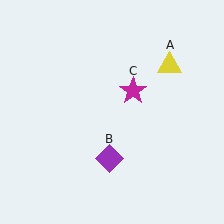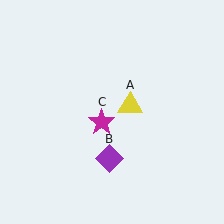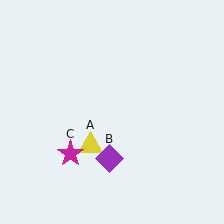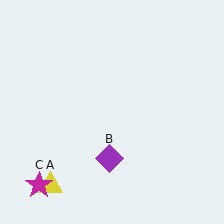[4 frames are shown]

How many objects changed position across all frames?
2 objects changed position: yellow triangle (object A), magenta star (object C).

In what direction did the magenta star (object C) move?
The magenta star (object C) moved down and to the left.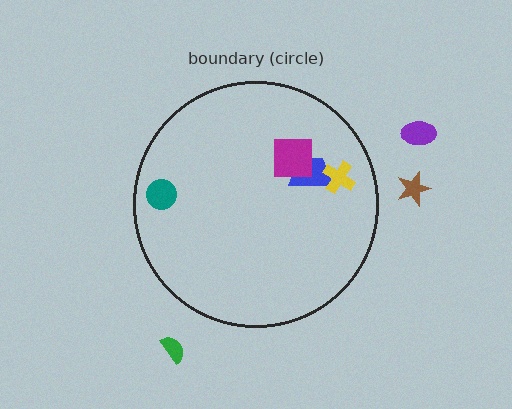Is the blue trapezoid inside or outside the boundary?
Inside.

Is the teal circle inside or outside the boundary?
Inside.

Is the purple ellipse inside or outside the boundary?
Outside.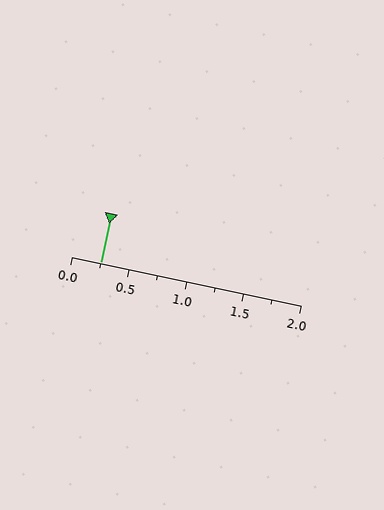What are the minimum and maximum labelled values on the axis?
The axis runs from 0.0 to 2.0.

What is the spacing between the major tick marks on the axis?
The major ticks are spaced 0.5 apart.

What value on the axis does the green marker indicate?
The marker indicates approximately 0.25.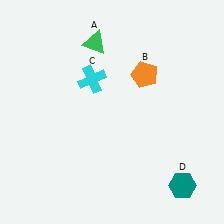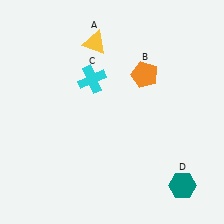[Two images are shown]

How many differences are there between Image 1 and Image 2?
There is 1 difference between the two images.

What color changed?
The triangle (A) changed from green in Image 1 to yellow in Image 2.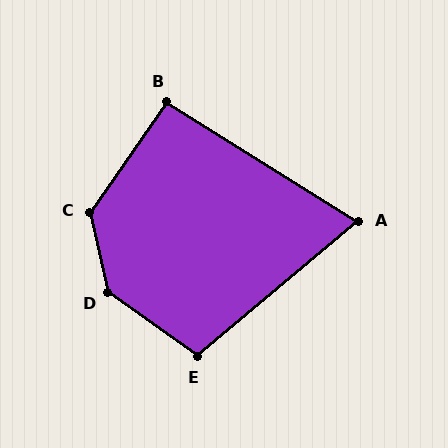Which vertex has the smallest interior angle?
A, at approximately 72 degrees.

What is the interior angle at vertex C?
Approximately 132 degrees (obtuse).